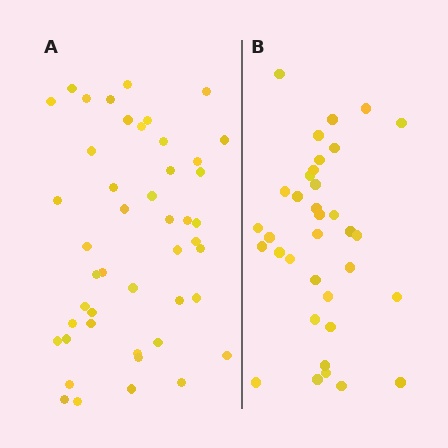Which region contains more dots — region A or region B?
Region A (the left region) has more dots.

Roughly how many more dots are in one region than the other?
Region A has roughly 12 or so more dots than region B.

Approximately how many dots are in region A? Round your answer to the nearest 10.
About 50 dots. (The exact count is 46, which rounds to 50.)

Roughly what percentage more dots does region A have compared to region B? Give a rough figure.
About 30% more.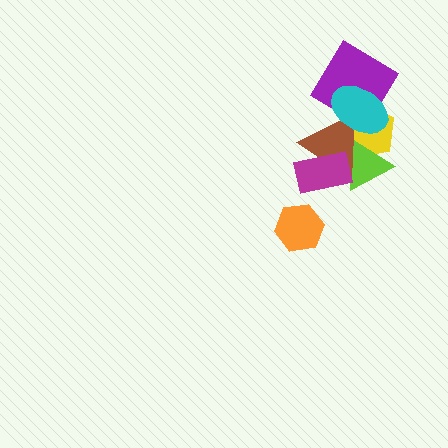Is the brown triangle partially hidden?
Yes, it is partially covered by another shape.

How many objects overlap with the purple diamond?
2 objects overlap with the purple diamond.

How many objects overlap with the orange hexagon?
0 objects overlap with the orange hexagon.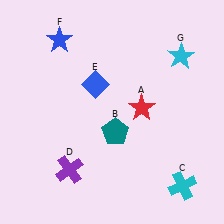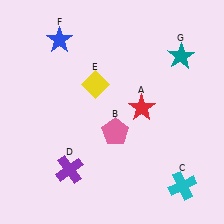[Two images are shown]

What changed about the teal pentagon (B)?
In Image 1, B is teal. In Image 2, it changed to pink.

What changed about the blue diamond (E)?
In Image 1, E is blue. In Image 2, it changed to yellow.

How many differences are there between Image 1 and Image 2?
There are 3 differences between the two images.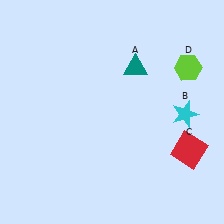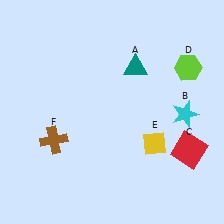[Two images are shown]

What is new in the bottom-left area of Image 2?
A brown cross (F) was added in the bottom-left area of Image 2.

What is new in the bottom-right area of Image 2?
A yellow diamond (E) was added in the bottom-right area of Image 2.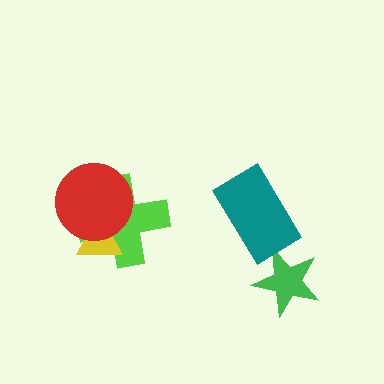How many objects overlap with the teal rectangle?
0 objects overlap with the teal rectangle.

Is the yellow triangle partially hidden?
Yes, it is partially covered by another shape.